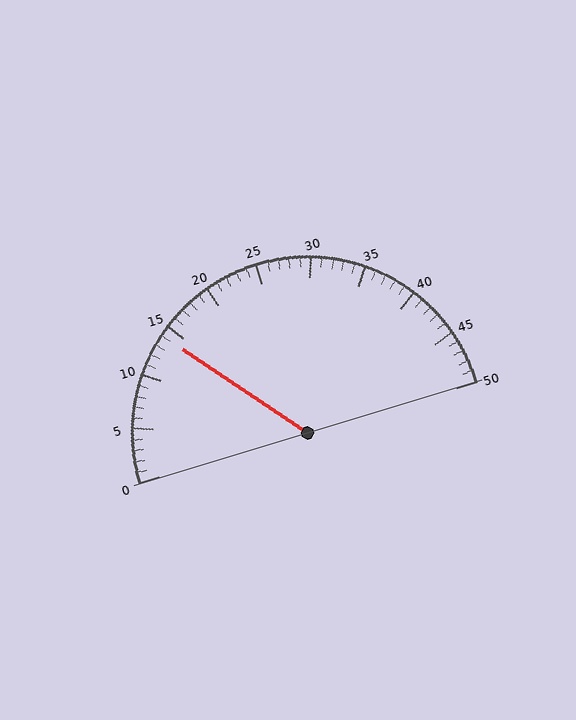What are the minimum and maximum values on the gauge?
The gauge ranges from 0 to 50.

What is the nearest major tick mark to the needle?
The nearest major tick mark is 15.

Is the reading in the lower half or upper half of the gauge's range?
The reading is in the lower half of the range (0 to 50).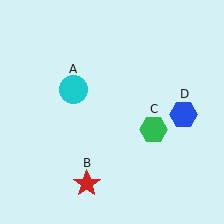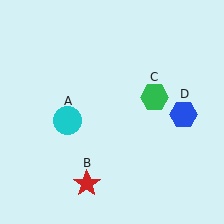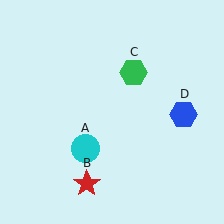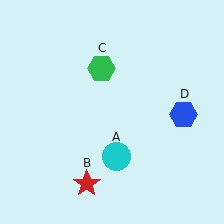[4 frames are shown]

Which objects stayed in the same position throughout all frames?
Red star (object B) and blue hexagon (object D) remained stationary.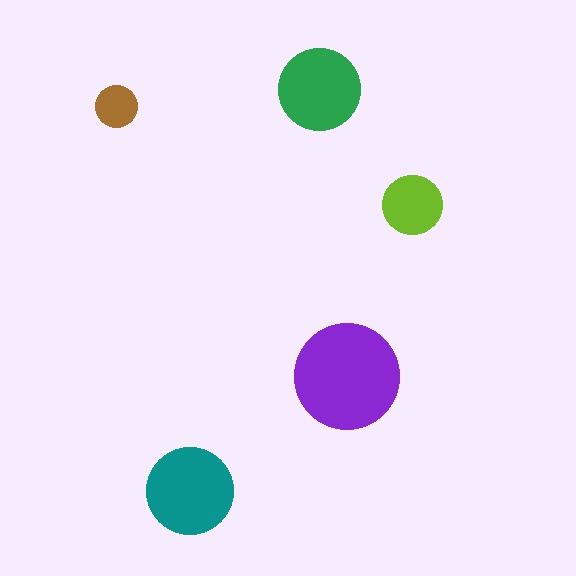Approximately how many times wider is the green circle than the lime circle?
About 1.5 times wider.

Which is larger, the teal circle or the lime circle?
The teal one.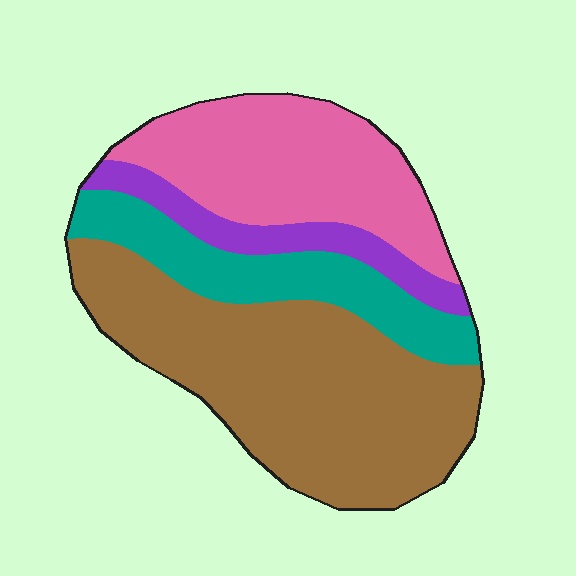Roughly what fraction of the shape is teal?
Teal covers roughly 20% of the shape.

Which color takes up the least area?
Purple, at roughly 10%.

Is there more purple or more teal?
Teal.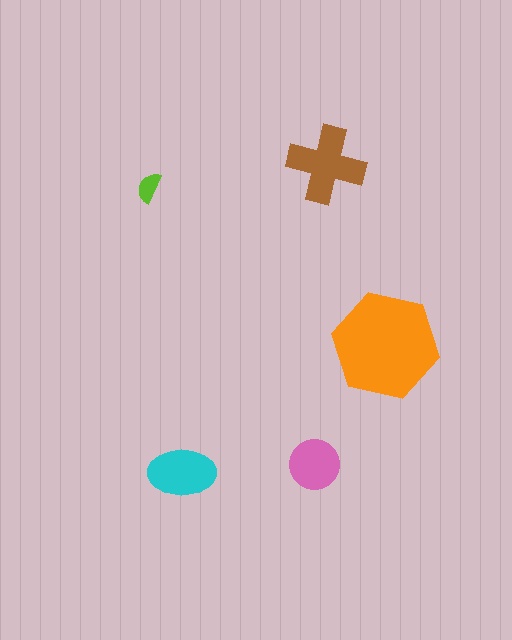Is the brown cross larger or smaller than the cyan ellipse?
Larger.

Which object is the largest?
The orange hexagon.